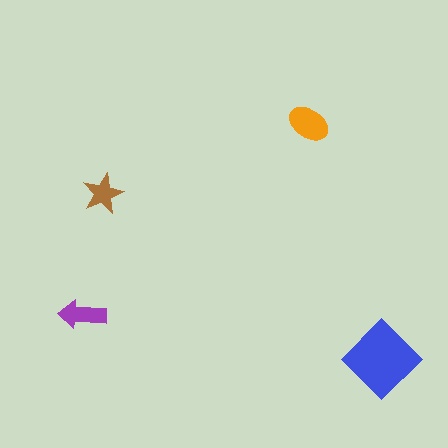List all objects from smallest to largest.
The brown star, the purple arrow, the orange ellipse, the blue diamond.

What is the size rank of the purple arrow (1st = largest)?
3rd.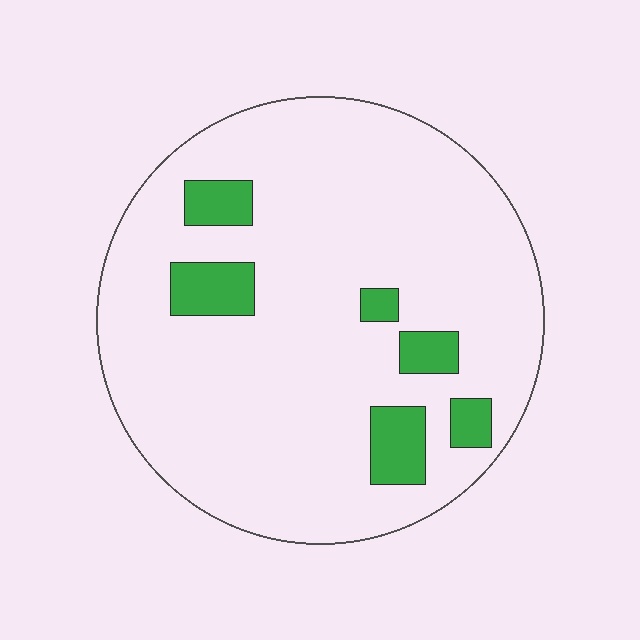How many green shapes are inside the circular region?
6.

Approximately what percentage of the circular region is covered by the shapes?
Approximately 10%.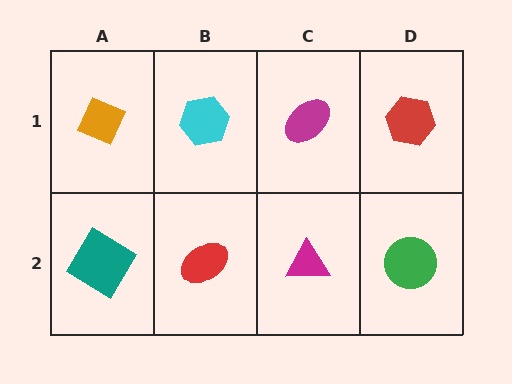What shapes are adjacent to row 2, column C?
A magenta ellipse (row 1, column C), a red ellipse (row 2, column B), a green circle (row 2, column D).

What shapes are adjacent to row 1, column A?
A teal diamond (row 2, column A), a cyan hexagon (row 1, column B).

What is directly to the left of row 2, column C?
A red ellipse.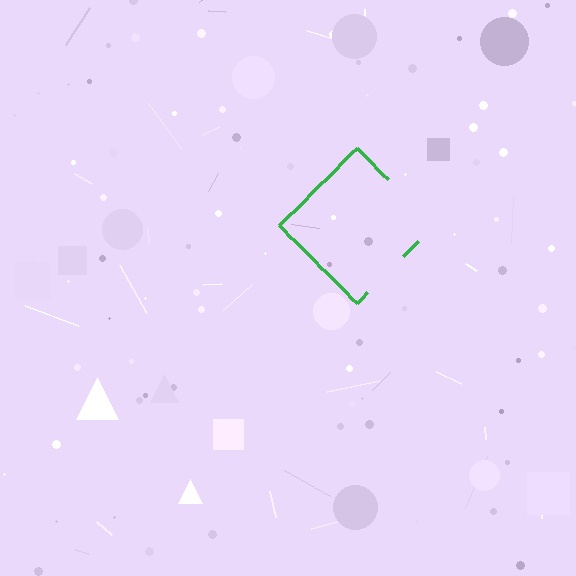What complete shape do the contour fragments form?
The contour fragments form a diamond.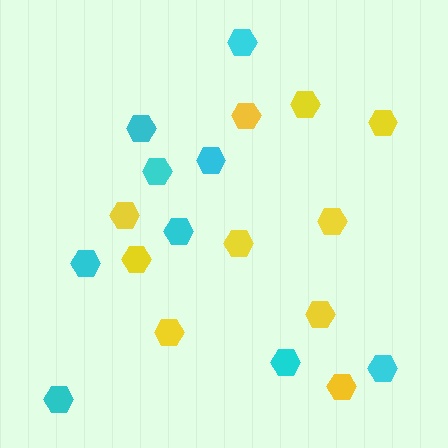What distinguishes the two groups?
There are 2 groups: one group of cyan hexagons (9) and one group of yellow hexagons (10).